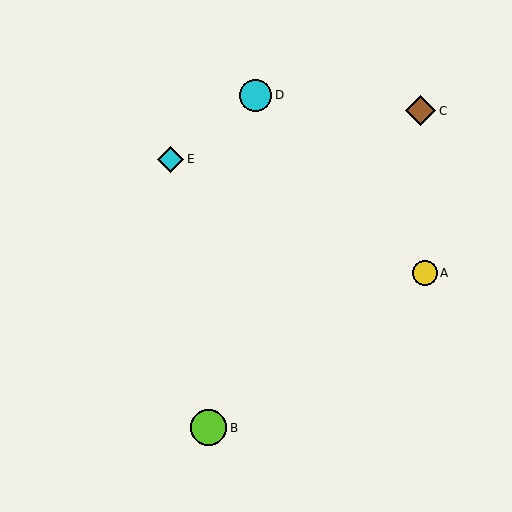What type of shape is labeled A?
Shape A is a yellow circle.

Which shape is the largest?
The lime circle (labeled B) is the largest.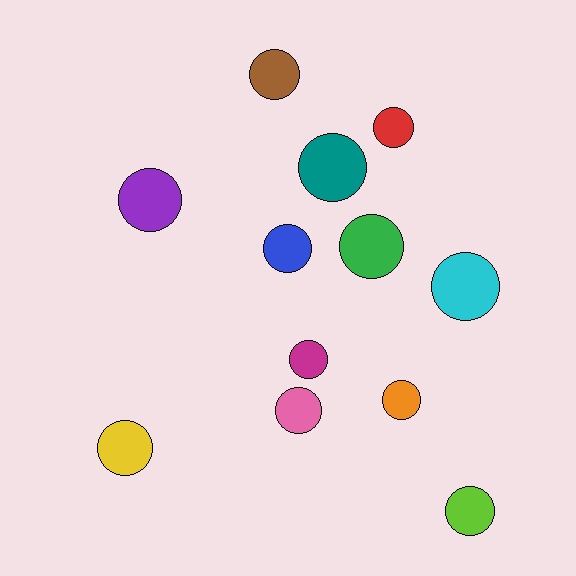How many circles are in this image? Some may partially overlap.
There are 12 circles.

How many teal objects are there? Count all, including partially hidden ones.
There is 1 teal object.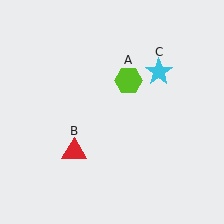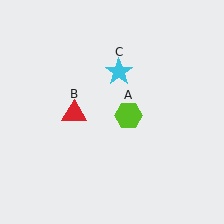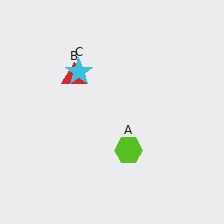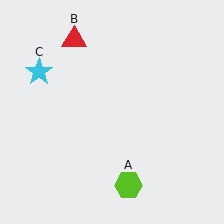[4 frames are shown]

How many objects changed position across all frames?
3 objects changed position: lime hexagon (object A), red triangle (object B), cyan star (object C).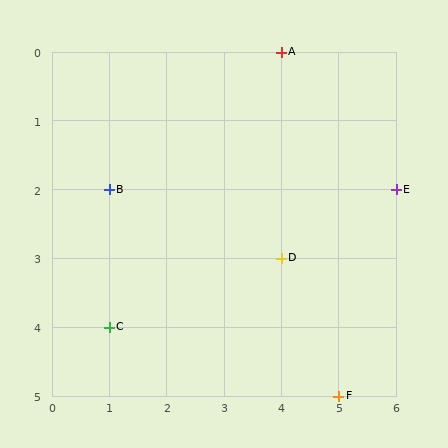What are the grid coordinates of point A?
Point A is at grid coordinates (4, 0).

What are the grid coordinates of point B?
Point B is at grid coordinates (1, 2).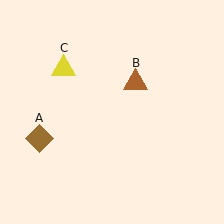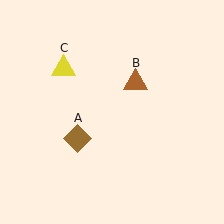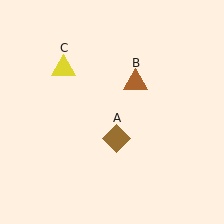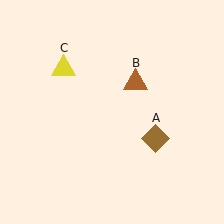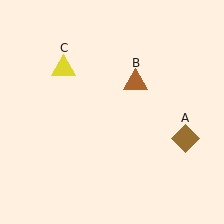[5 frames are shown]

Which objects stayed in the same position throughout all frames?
Brown triangle (object B) and yellow triangle (object C) remained stationary.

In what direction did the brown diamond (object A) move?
The brown diamond (object A) moved right.